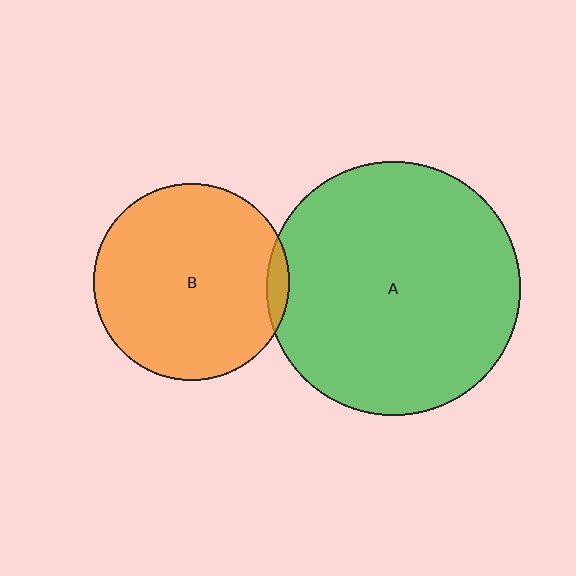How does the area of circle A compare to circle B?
Approximately 1.7 times.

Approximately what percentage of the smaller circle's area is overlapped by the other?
Approximately 5%.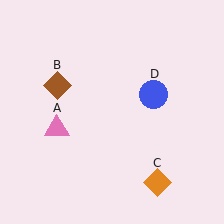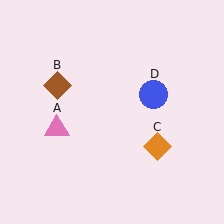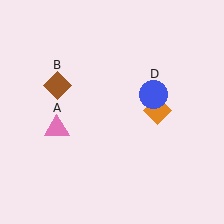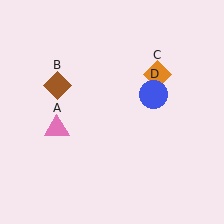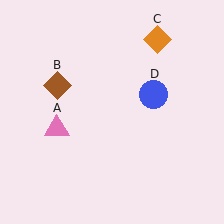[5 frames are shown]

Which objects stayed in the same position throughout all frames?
Pink triangle (object A) and brown diamond (object B) and blue circle (object D) remained stationary.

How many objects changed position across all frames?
1 object changed position: orange diamond (object C).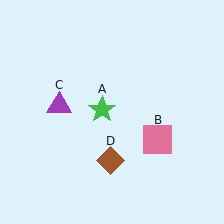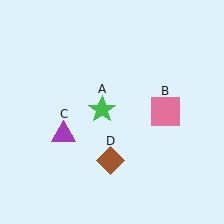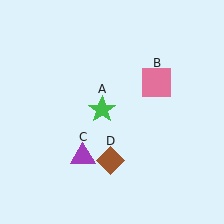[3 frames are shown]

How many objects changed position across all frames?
2 objects changed position: pink square (object B), purple triangle (object C).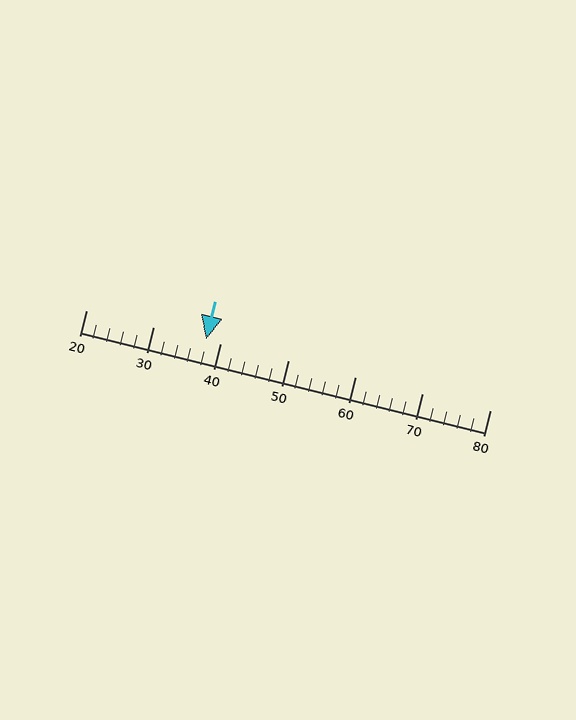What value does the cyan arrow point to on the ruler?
The cyan arrow points to approximately 38.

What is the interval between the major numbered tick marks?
The major tick marks are spaced 10 units apart.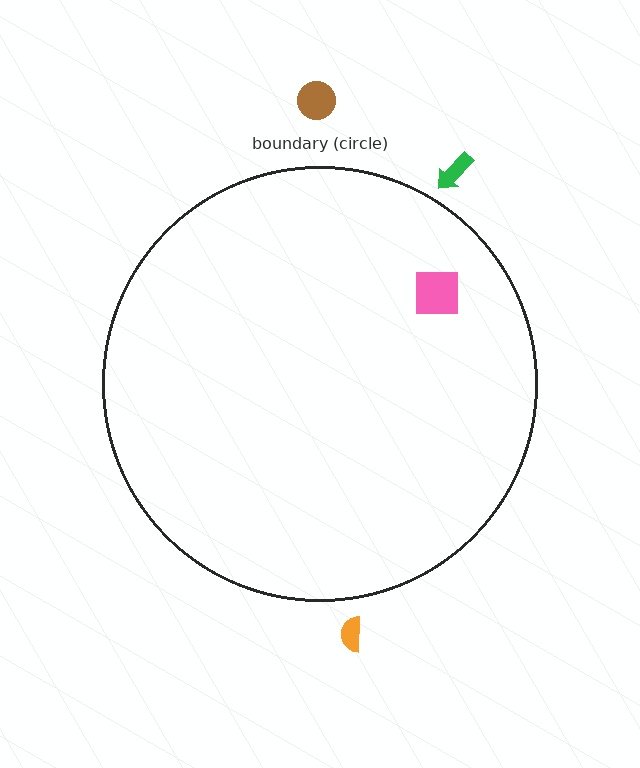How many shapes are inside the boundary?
1 inside, 3 outside.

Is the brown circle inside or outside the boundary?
Outside.